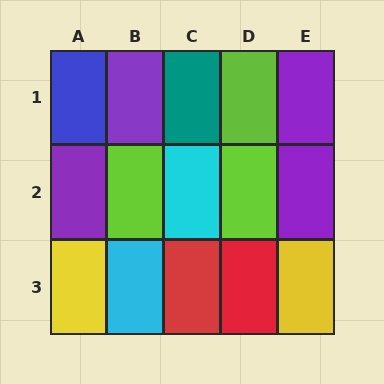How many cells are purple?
4 cells are purple.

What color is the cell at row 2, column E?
Purple.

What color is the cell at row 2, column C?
Cyan.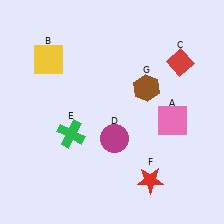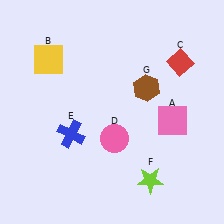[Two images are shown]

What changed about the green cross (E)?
In Image 1, E is green. In Image 2, it changed to blue.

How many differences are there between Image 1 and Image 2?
There are 3 differences between the two images.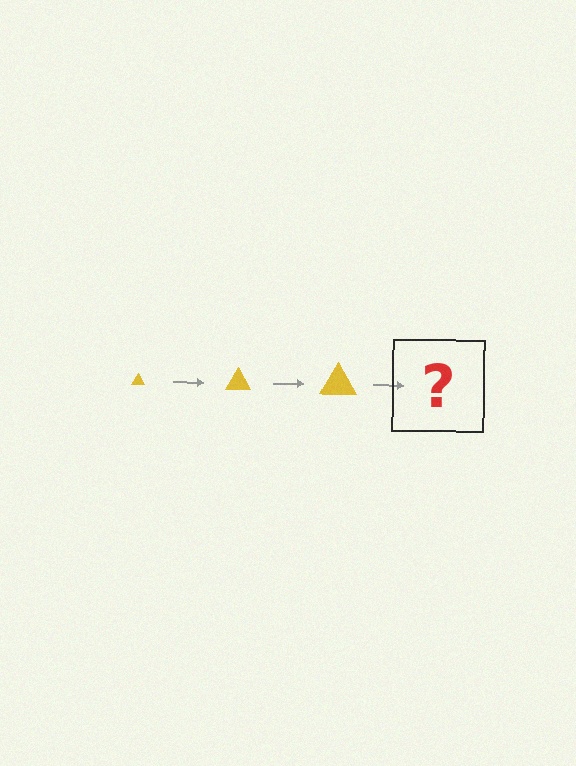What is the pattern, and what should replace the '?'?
The pattern is that the triangle gets progressively larger each step. The '?' should be a yellow triangle, larger than the previous one.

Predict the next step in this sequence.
The next step is a yellow triangle, larger than the previous one.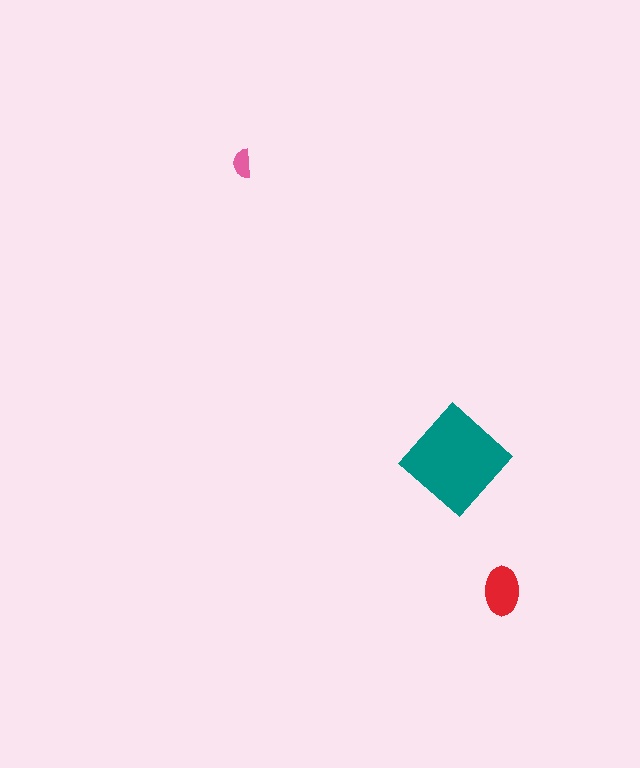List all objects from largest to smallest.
The teal diamond, the red ellipse, the pink semicircle.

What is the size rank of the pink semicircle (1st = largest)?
3rd.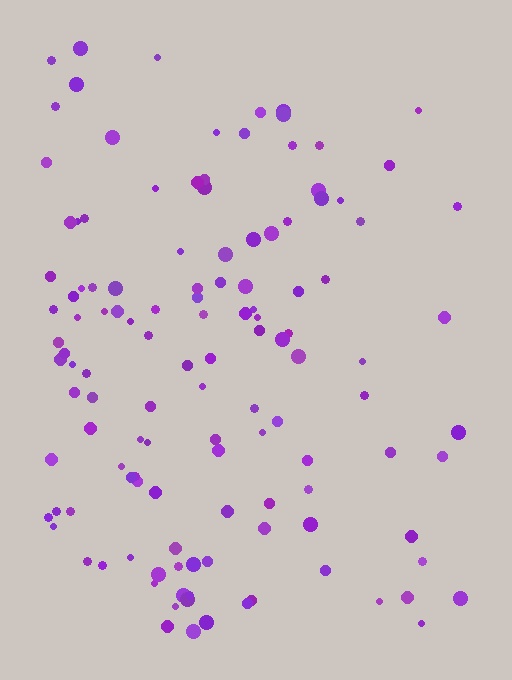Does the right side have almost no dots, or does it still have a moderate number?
Still a moderate number, just noticeably fewer than the left.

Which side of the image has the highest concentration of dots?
The left.